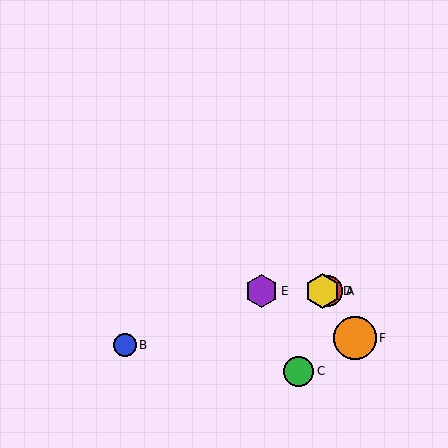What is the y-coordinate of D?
Object D is at y≈291.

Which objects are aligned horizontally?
Objects A, D, E are aligned horizontally.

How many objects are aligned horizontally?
3 objects (A, D, E) are aligned horizontally.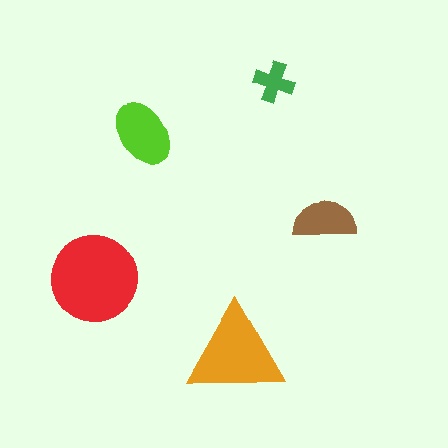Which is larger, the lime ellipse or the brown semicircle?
The lime ellipse.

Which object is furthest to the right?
The brown semicircle is rightmost.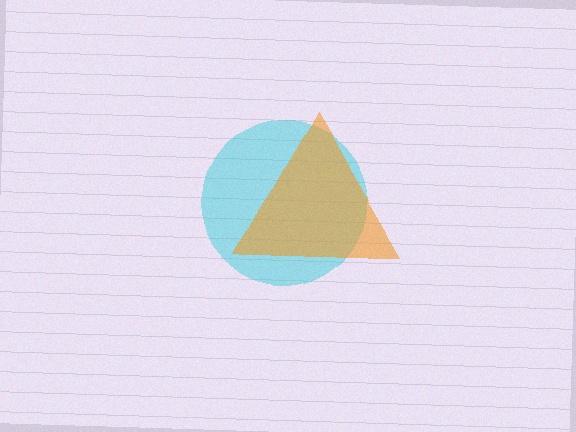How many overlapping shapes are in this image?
There are 2 overlapping shapes in the image.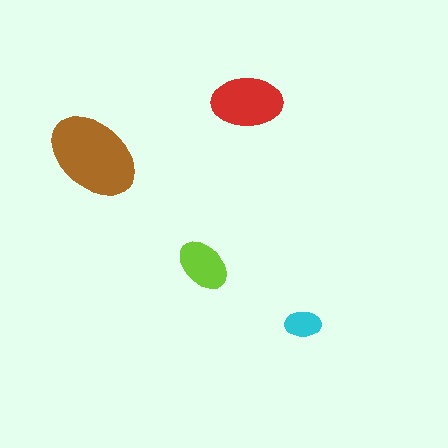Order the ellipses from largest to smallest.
the brown one, the red one, the lime one, the cyan one.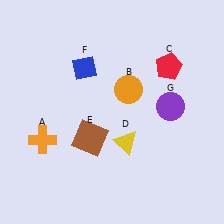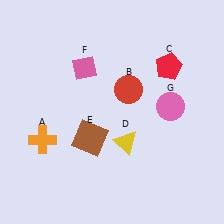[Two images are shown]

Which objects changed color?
B changed from orange to red. F changed from blue to pink. G changed from purple to pink.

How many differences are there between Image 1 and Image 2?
There are 3 differences between the two images.